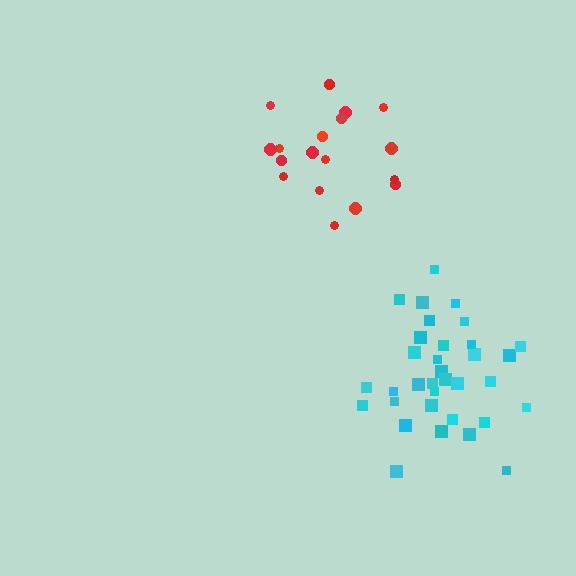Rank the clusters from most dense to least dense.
red, cyan.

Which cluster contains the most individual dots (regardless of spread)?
Cyan (34).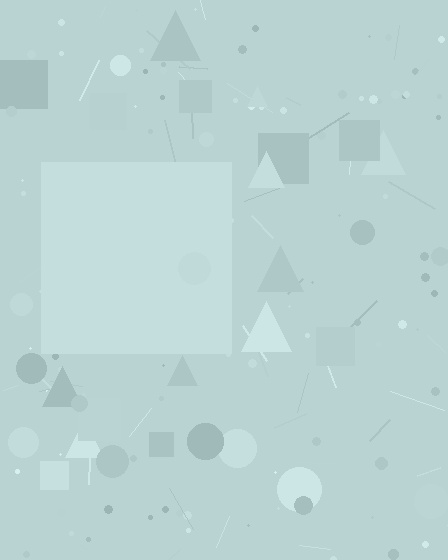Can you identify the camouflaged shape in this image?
The camouflaged shape is a square.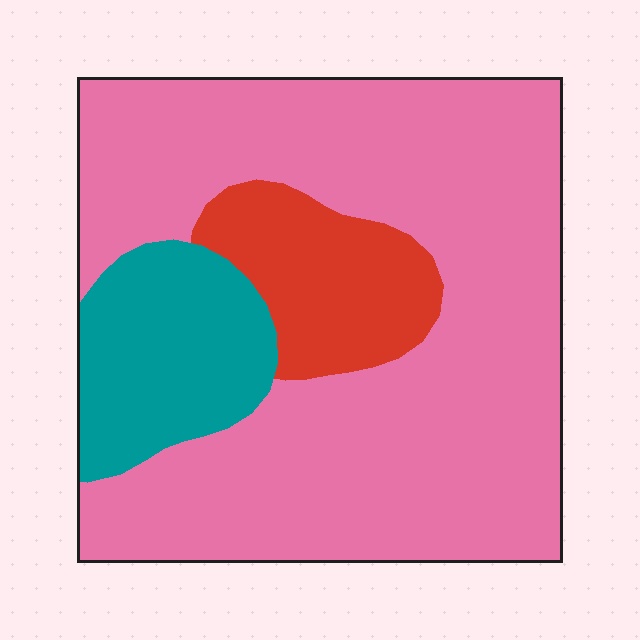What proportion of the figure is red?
Red covers about 15% of the figure.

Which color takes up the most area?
Pink, at roughly 70%.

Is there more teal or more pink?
Pink.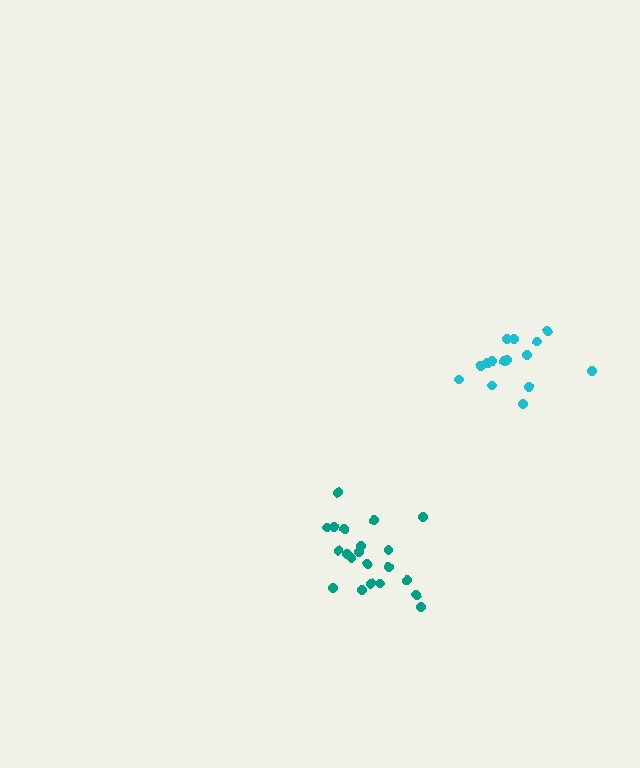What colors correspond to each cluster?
The clusters are colored: cyan, teal.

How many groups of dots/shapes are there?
There are 2 groups.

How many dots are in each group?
Group 1: 15 dots, Group 2: 21 dots (36 total).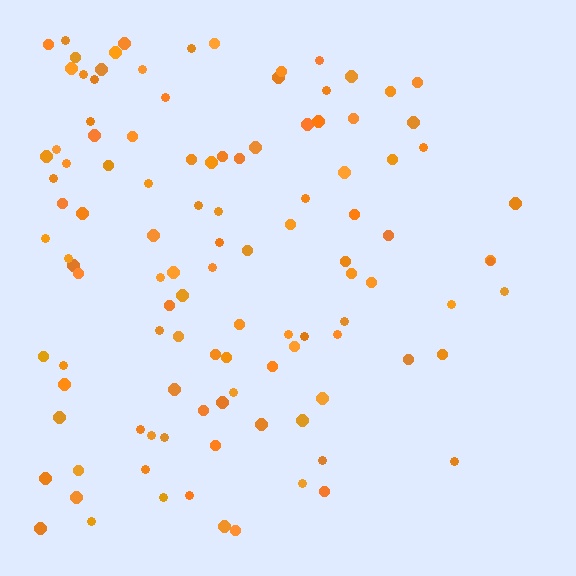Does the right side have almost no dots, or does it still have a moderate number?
Still a moderate number, just noticeably fewer than the left.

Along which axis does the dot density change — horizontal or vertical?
Horizontal.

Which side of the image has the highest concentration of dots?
The left.